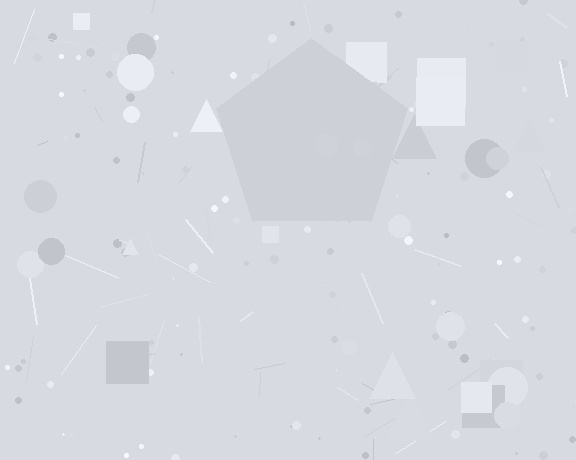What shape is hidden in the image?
A pentagon is hidden in the image.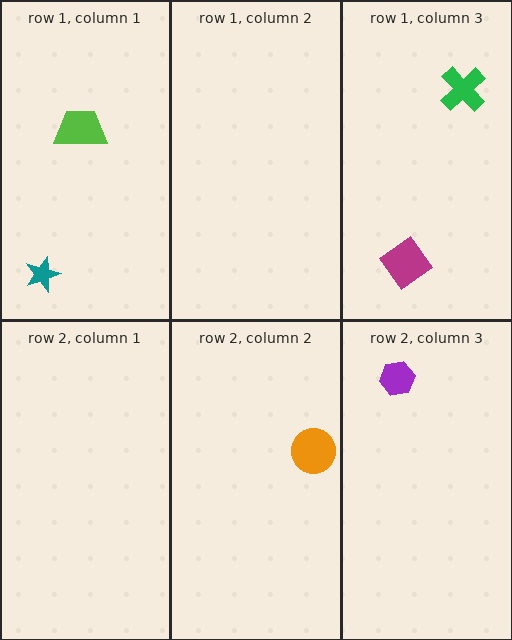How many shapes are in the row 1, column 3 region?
2.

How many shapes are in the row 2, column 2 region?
1.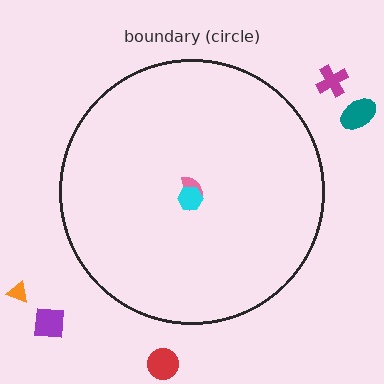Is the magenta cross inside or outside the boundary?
Outside.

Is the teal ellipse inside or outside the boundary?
Outside.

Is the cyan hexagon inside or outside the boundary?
Inside.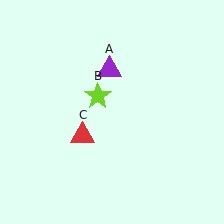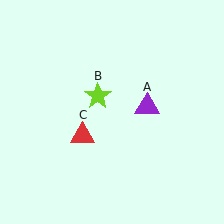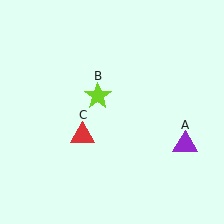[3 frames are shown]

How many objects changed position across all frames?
1 object changed position: purple triangle (object A).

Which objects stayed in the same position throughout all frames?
Lime star (object B) and red triangle (object C) remained stationary.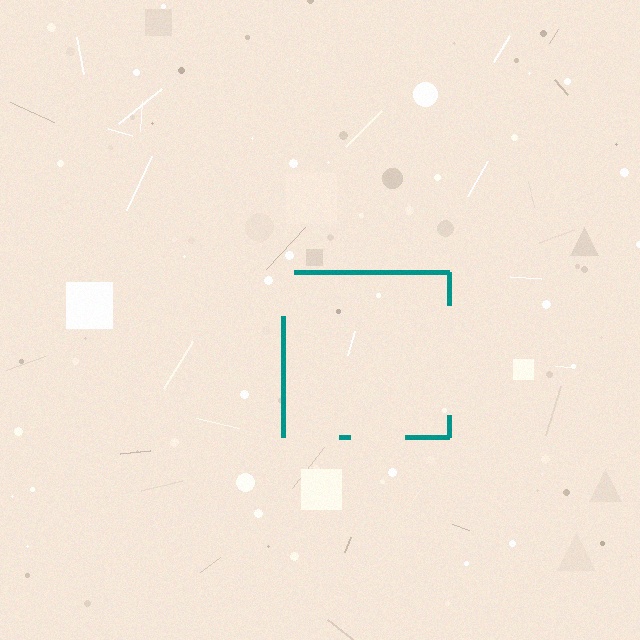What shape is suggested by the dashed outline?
The dashed outline suggests a square.